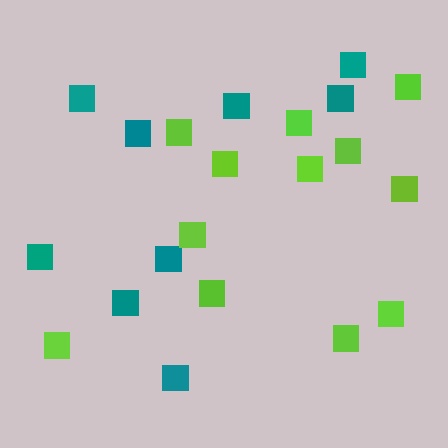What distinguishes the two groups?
There are 2 groups: one group of teal squares (9) and one group of lime squares (12).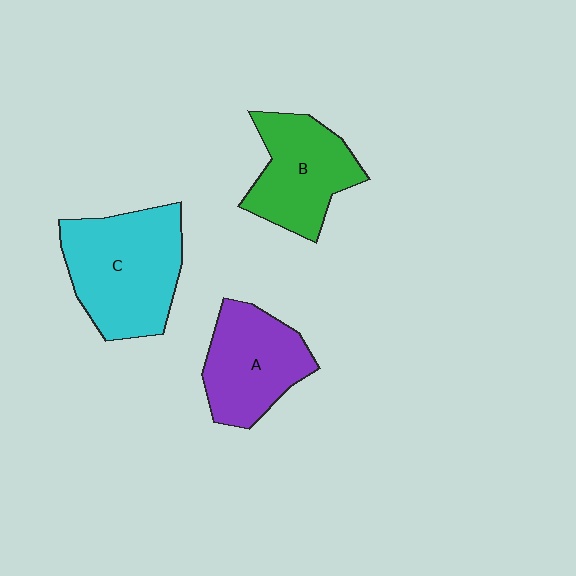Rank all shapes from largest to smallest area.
From largest to smallest: C (cyan), B (green), A (purple).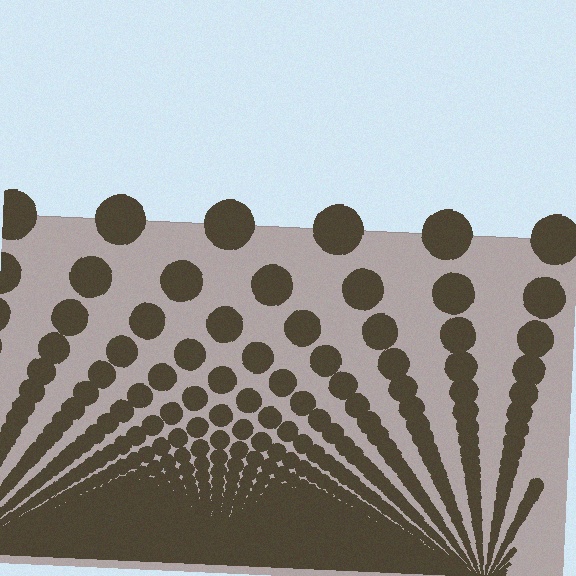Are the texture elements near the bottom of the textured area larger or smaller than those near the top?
Smaller. The gradient is inverted — elements near the bottom are smaller and denser.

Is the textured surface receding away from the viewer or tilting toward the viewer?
The surface appears to tilt toward the viewer. Texture elements get larger and sparser toward the top.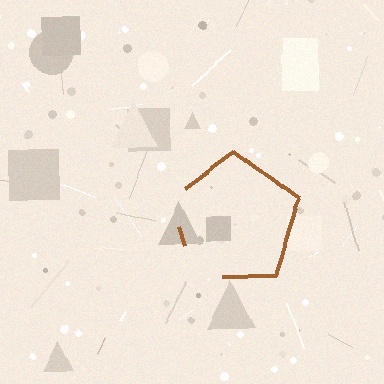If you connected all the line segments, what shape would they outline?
They would outline a pentagon.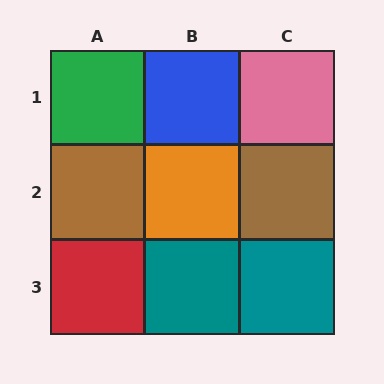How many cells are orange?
1 cell is orange.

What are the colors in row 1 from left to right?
Green, blue, pink.